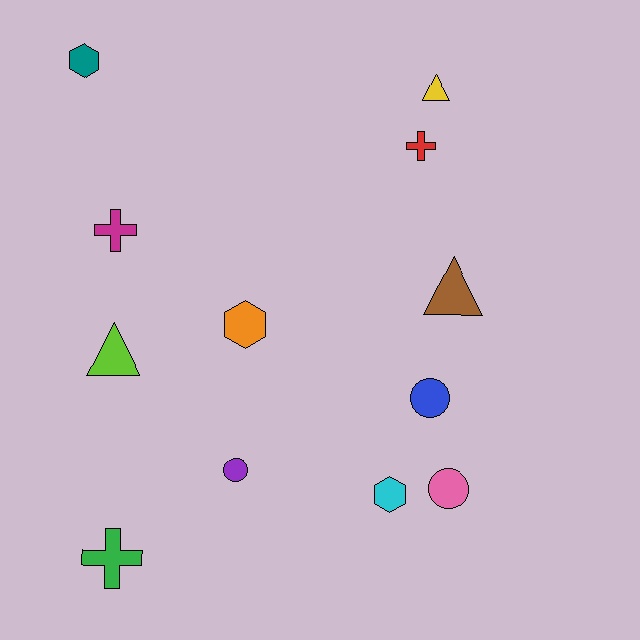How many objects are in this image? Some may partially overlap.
There are 12 objects.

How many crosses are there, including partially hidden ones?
There are 3 crosses.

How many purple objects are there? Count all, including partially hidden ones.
There is 1 purple object.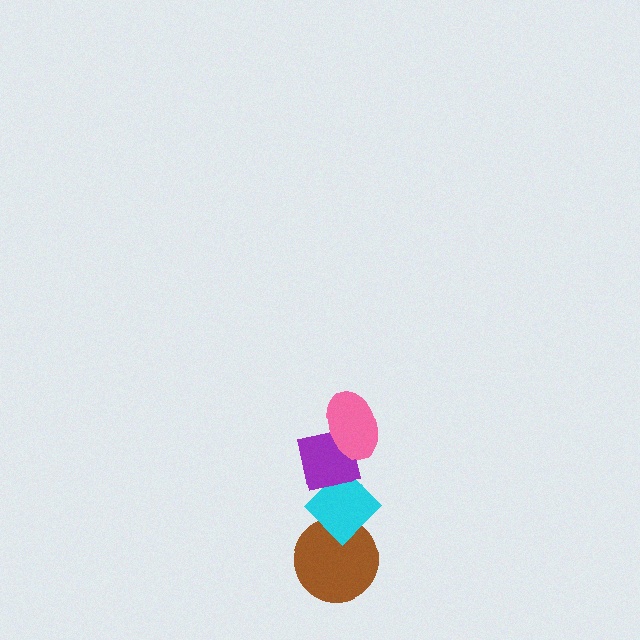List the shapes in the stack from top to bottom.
From top to bottom: the pink ellipse, the purple square, the cyan diamond, the brown circle.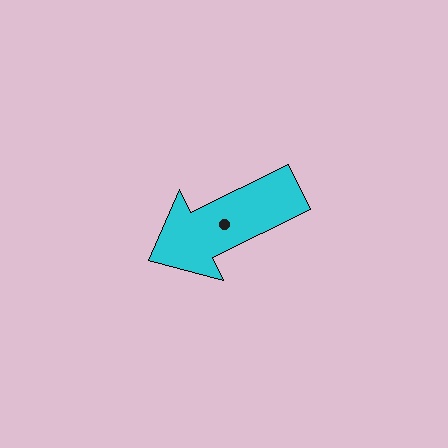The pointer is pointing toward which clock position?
Roughly 8 o'clock.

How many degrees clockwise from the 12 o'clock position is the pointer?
Approximately 244 degrees.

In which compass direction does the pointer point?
Southwest.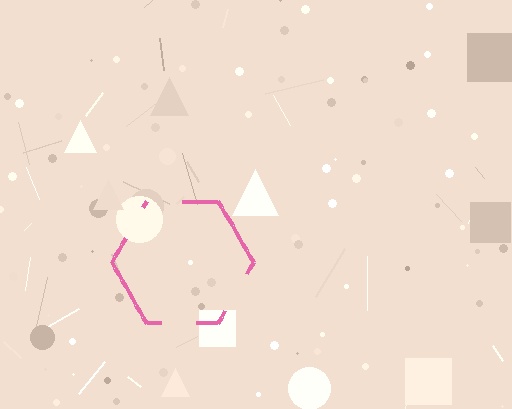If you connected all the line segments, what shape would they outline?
They would outline a hexagon.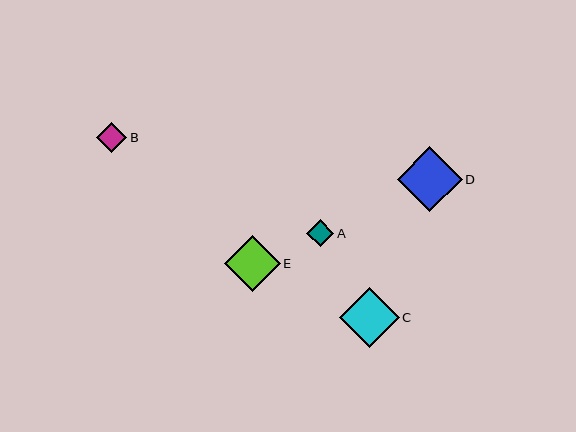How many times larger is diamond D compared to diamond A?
Diamond D is approximately 2.4 times the size of diamond A.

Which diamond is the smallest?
Diamond A is the smallest with a size of approximately 27 pixels.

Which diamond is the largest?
Diamond D is the largest with a size of approximately 64 pixels.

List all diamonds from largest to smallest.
From largest to smallest: D, C, E, B, A.